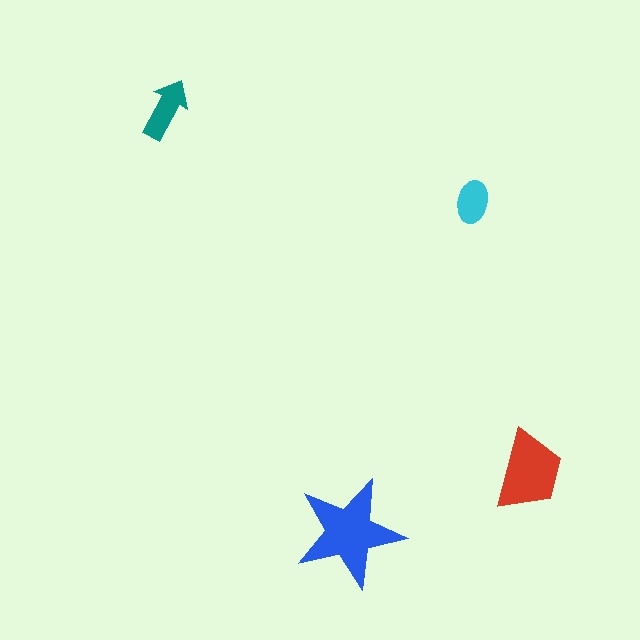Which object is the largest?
The blue star.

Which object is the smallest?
The cyan ellipse.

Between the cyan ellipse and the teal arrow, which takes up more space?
The teal arrow.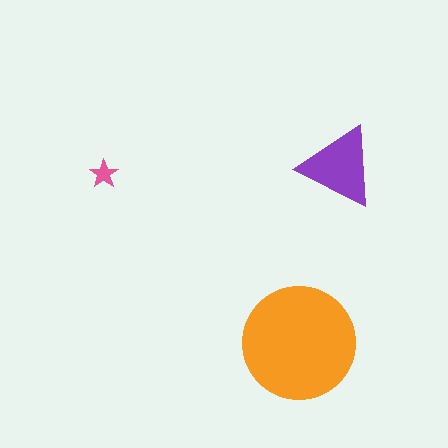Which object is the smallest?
The pink star.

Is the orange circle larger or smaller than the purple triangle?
Larger.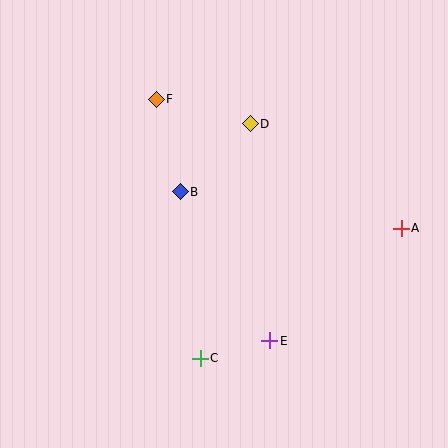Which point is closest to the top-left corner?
Point F is closest to the top-left corner.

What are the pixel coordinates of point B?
Point B is at (180, 192).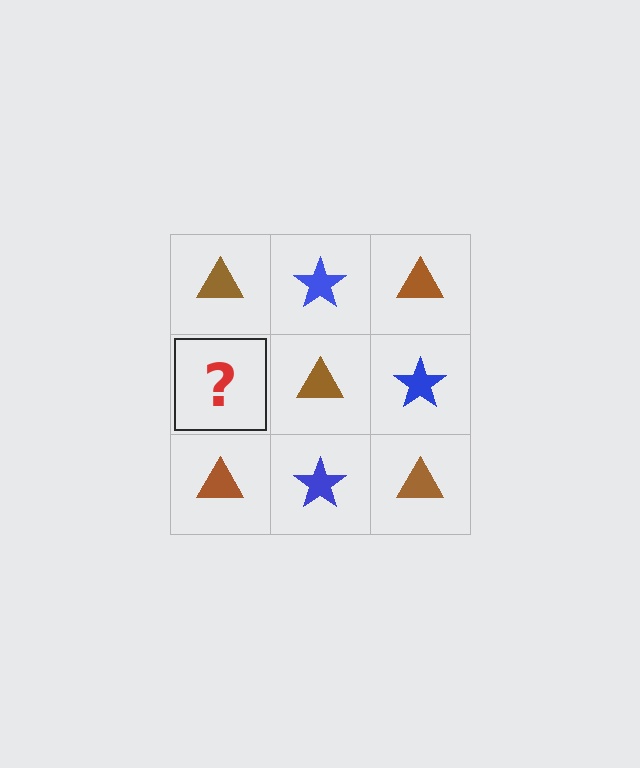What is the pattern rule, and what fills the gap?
The rule is that it alternates brown triangle and blue star in a checkerboard pattern. The gap should be filled with a blue star.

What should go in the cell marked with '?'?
The missing cell should contain a blue star.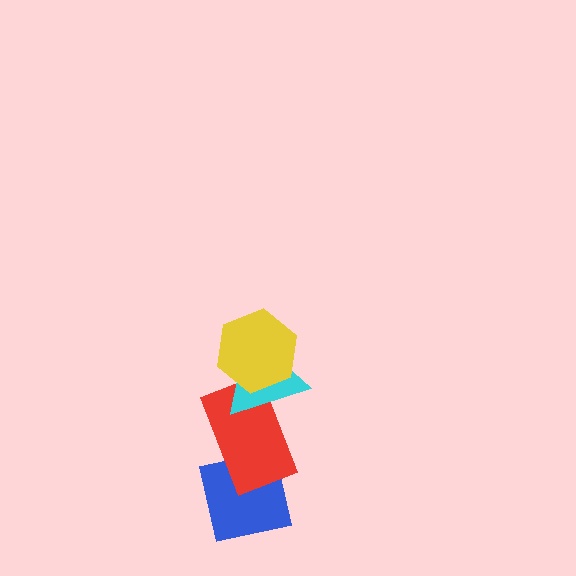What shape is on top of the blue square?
The red rectangle is on top of the blue square.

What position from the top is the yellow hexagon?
The yellow hexagon is 1st from the top.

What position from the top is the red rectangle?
The red rectangle is 3rd from the top.